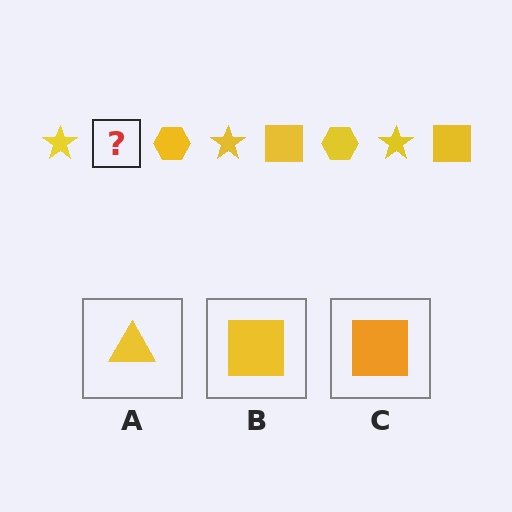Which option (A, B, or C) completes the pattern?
B.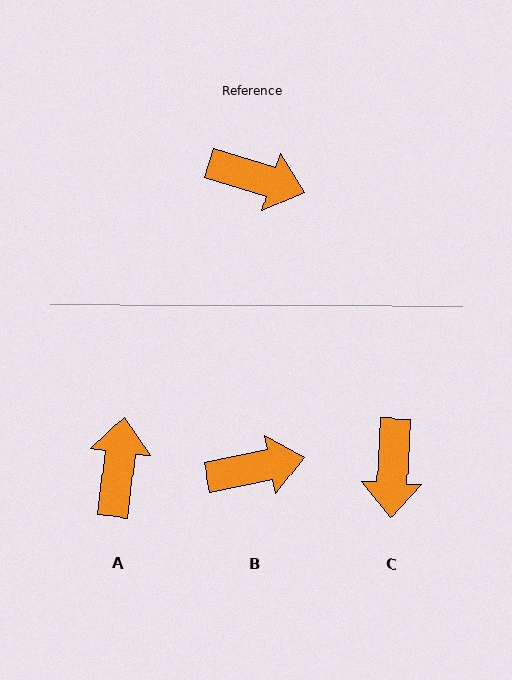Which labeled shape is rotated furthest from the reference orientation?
A, about 101 degrees away.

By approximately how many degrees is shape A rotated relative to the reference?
Approximately 101 degrees counter-clockwise.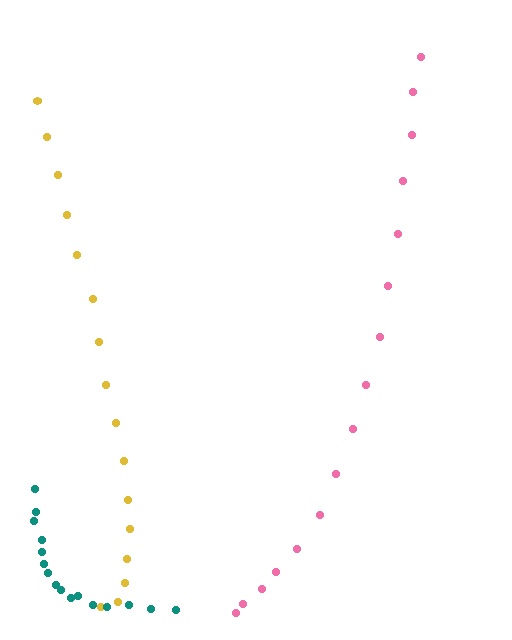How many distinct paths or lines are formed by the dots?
There are 3 distinct paths.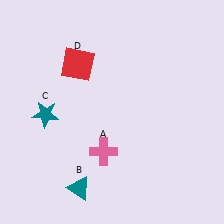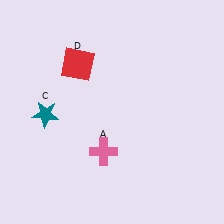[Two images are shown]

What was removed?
The teal triangle (B) was removed in Image 2.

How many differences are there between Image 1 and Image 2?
There is 1 difference between the two images.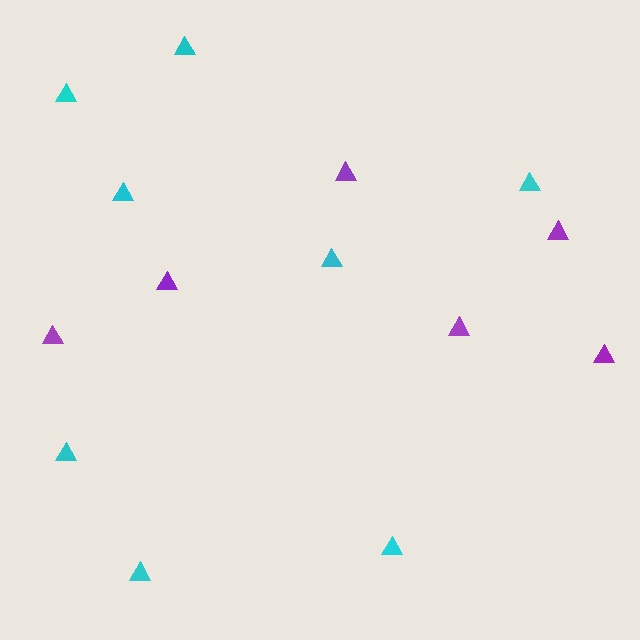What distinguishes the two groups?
There are 2 groups: one group of purple triangles (6) and one group of cyan triangles (8).